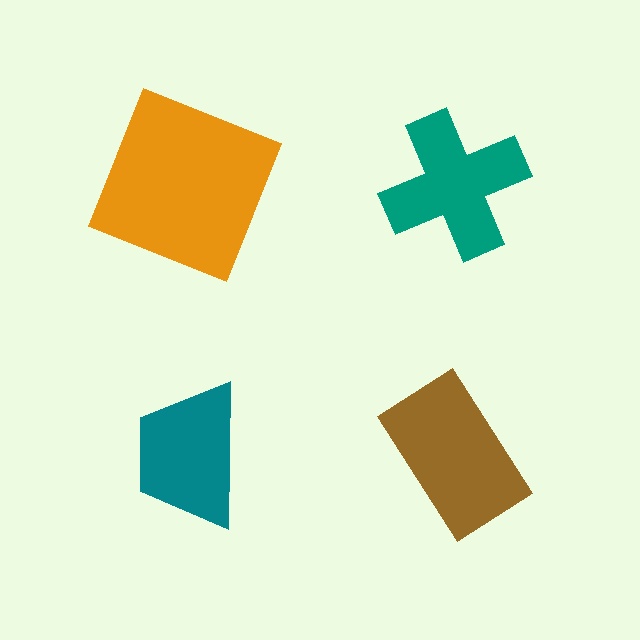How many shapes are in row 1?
2 shapes.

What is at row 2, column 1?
A teal trapezoid.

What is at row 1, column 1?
An orange square.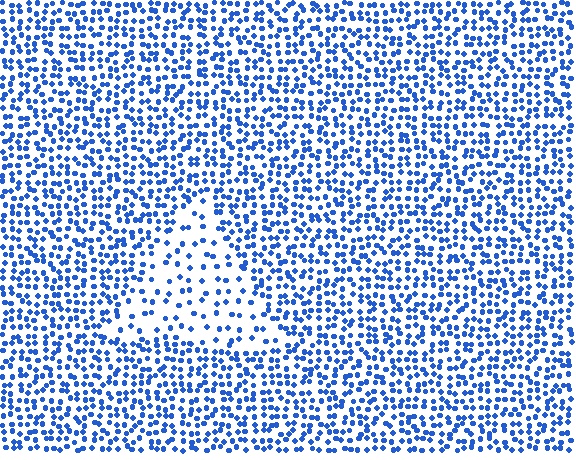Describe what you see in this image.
The image contains small blue elements arranged at two different densities. A triangle-shaped region is visible where the elements are less densely packed than the surrounding area.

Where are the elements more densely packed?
The elements are more densely packed outside the triangle boundary.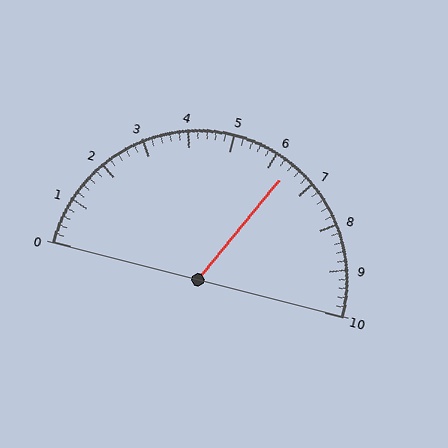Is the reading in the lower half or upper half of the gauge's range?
The reading is in the upper half of the range (0 to 10).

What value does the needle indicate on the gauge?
The needle indicates approximately 6.4.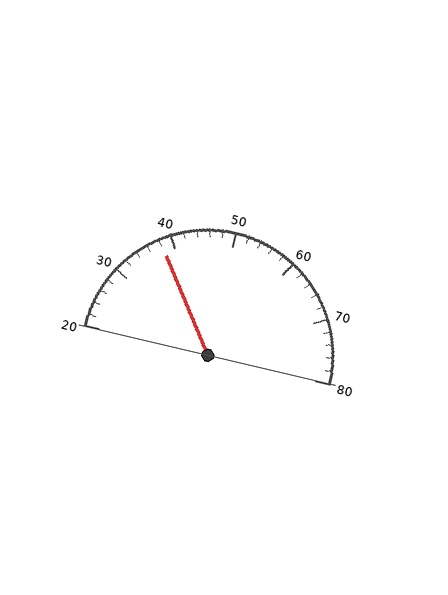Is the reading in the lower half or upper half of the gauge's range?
The reading is in the lower half of the range (20 to 80).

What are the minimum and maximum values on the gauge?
The gauge ranges from 20 to 80.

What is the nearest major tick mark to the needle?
The nearest major tick mark is 40.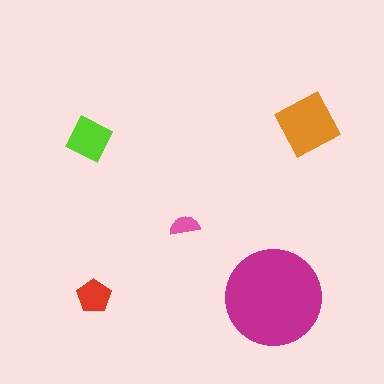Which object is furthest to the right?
The orange diamond is rightmost.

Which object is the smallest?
The pink semicircle.